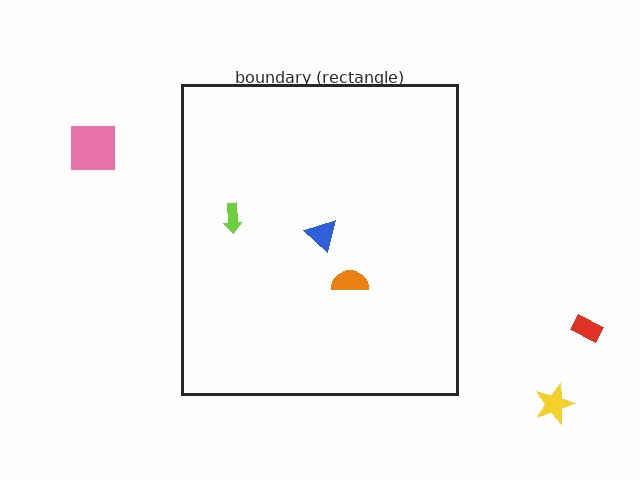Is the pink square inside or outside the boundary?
Outside.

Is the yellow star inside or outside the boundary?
Outside.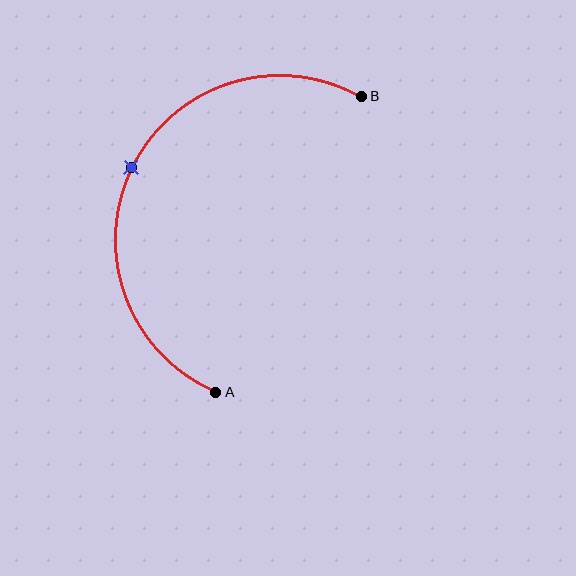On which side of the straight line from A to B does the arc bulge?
The arc bulges to the left of the straight line connecting A and B.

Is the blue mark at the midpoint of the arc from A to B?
Yes. The blue mark lies on the arc at equal arc-length from both A and B — it is the arc midpoint.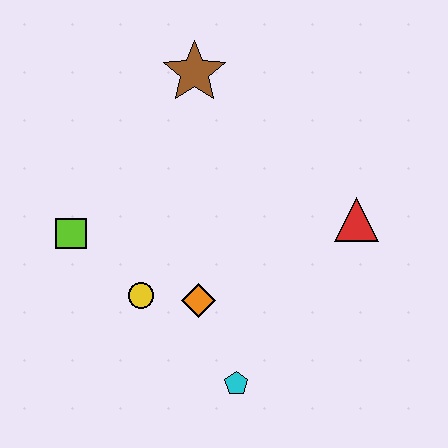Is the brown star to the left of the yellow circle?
No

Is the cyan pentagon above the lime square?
No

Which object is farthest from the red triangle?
The lime square is farthest from the red triangle.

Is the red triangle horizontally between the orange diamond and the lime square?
No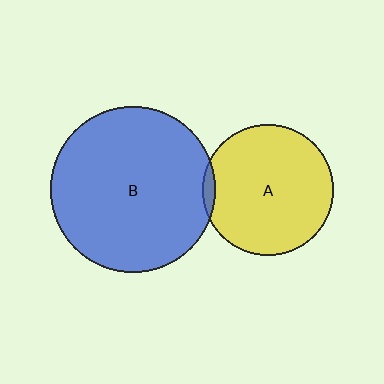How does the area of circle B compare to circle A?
Approximately 1.6 times.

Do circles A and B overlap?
Yes.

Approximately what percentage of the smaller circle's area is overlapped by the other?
Approximately 5%.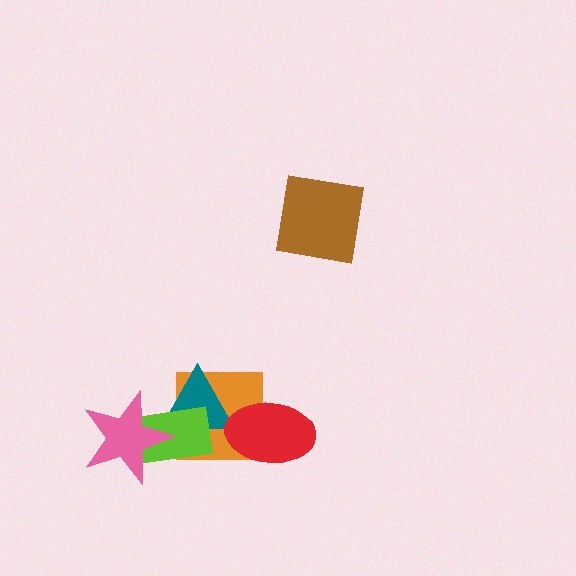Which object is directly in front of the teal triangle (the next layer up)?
The lime rectangle is directly in front of the teal triangle.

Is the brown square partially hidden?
No, no other shape covers it.